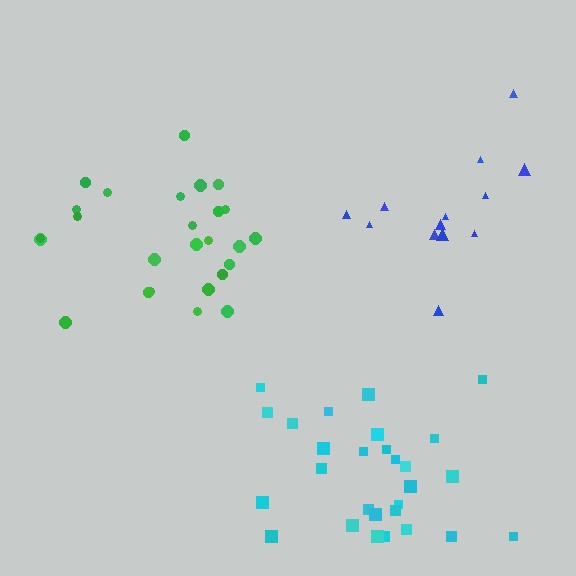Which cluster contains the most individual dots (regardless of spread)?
Cyan (29).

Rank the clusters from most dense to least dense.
cyan, green, blue.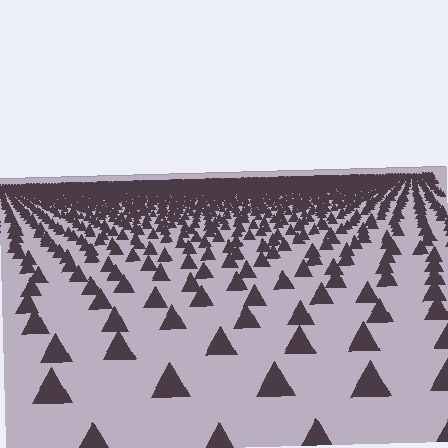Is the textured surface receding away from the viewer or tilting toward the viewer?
The surface is receding away from the viewer. Texture elements get smaller and denser toward the top.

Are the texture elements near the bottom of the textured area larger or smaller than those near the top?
Larger. Near the bottom, elements are closer to the viewer and appear at a bigger on-screen size.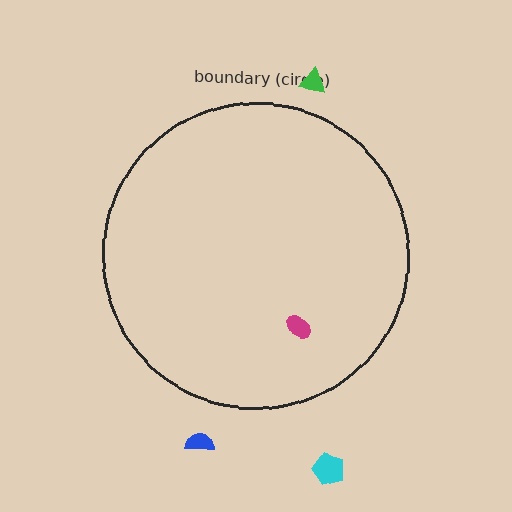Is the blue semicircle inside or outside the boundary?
Outside.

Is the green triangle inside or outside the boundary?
Outside.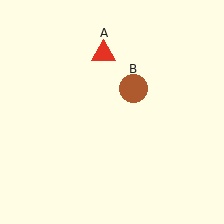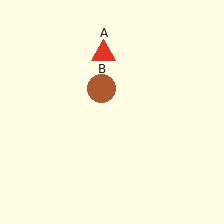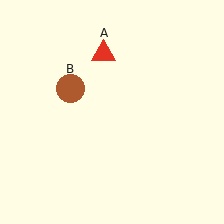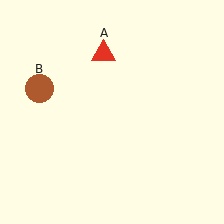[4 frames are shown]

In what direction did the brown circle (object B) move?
The brown circle (object B) moved left.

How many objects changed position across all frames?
1 object changed position: brown circle (object B).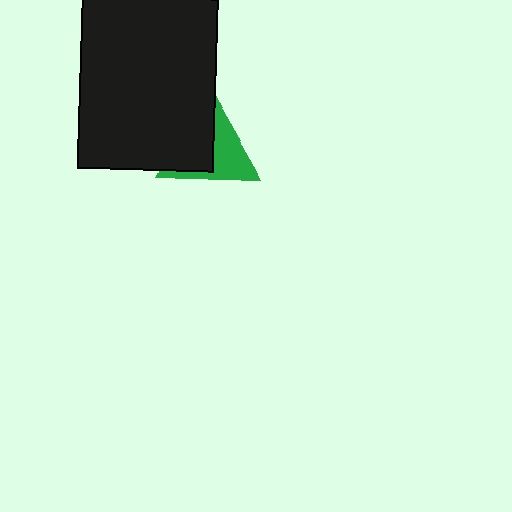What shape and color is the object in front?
The object in front is a black rectangle.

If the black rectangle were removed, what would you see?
You would see the complete green triangle.